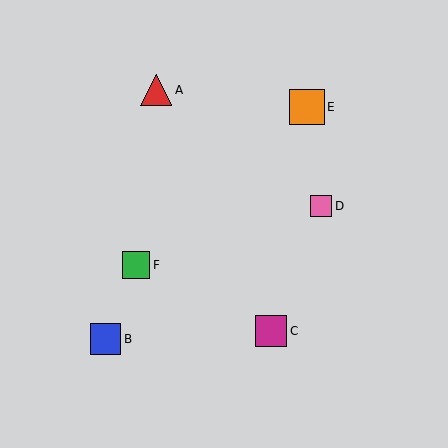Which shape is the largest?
The orange square (labeled E) is the largest.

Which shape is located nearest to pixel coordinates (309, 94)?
The orange square (labeled E) at (307, 107) is nearest to that location.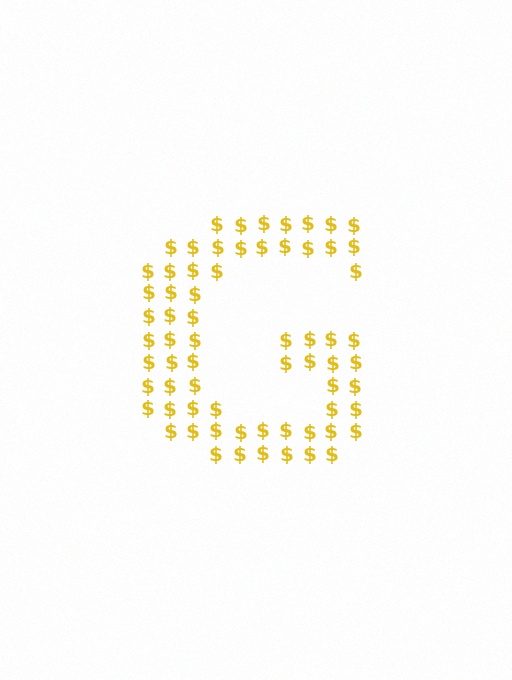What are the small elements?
The small elements are dollar signs.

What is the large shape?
The large shape is the letter G.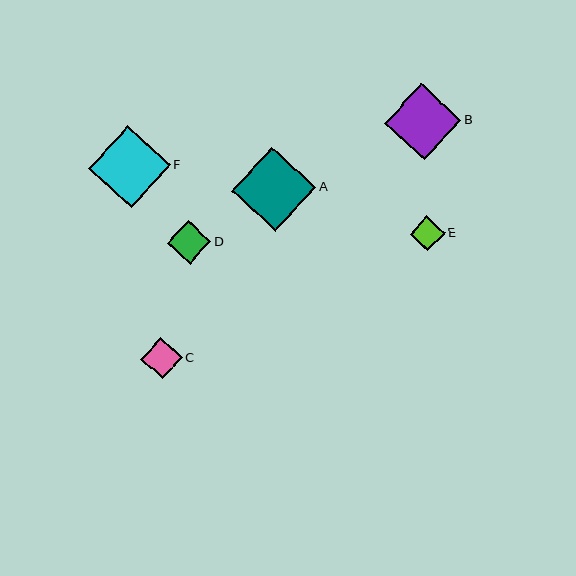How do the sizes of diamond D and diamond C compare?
Diamond D and diamond C are approximately the same size.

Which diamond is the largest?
Diamond A is the largest with a size of approximately 84 pixels.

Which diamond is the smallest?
Diamond E is the smallest with a size of approximately 35 pixels.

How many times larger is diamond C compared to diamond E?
Diamond C is approximately 1.2 times the size of diamond E.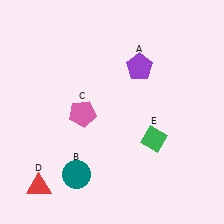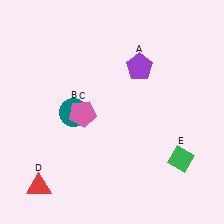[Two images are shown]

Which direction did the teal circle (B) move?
The teal circle (B) moved up.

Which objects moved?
The objects that moved are: the teal circle (B), the green diamond (E).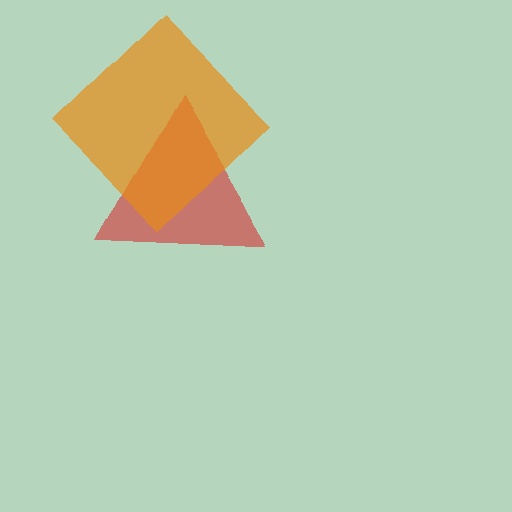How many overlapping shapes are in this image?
There are 2 overlapping shapes in the image.